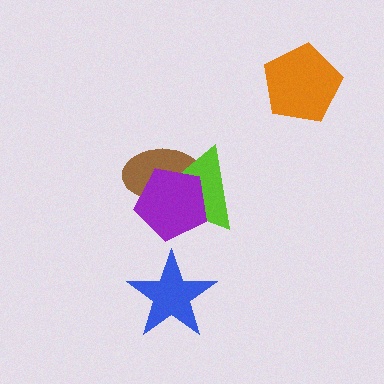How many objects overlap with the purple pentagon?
2 objects overlap with the purple pentagon.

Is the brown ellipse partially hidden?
Yes, it is partially covered by another shape.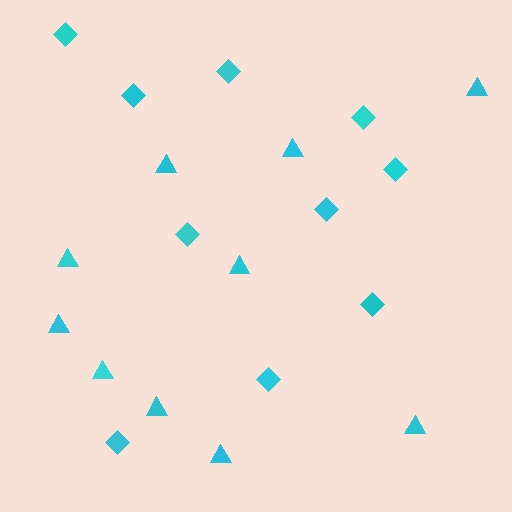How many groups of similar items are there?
There are 2 groups: one group of diamonds (10) and one group of triangles (10).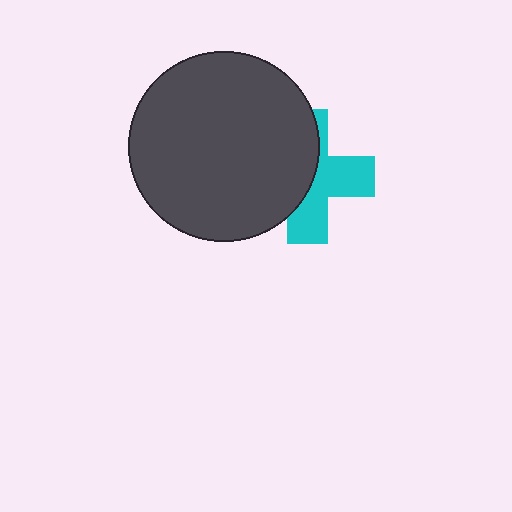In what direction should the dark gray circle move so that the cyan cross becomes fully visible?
The dark gray circle should move left. That is the shortest direction to clear the overlap and leave the cyan cross fully visible.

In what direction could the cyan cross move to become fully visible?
The cyan cross could move right. That would shift it out from behind the dark gray circle entirely.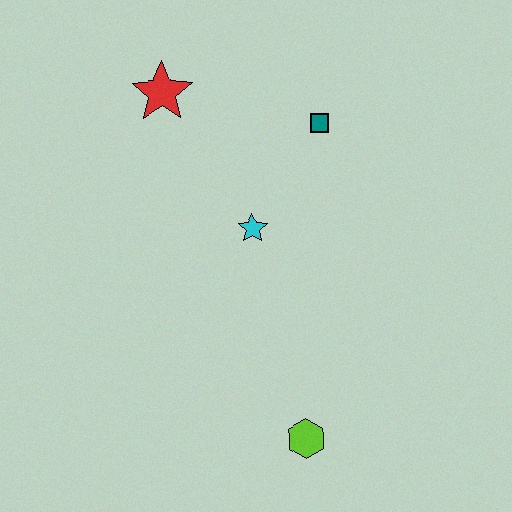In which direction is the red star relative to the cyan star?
The red star is above the cyan star.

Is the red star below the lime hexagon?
No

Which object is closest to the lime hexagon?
The cyan star is closest to the lime hexagon.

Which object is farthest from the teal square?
The lime hexagon is farthest from the teal square.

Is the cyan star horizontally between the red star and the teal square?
Yes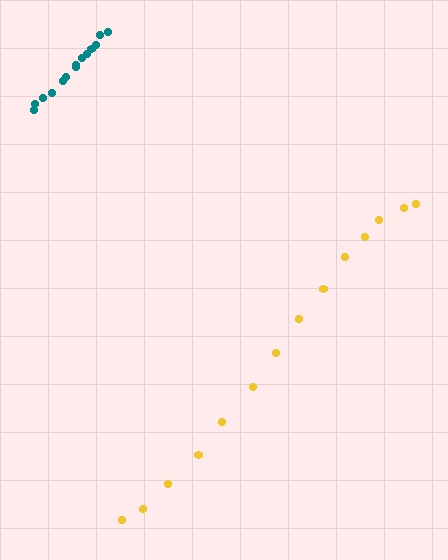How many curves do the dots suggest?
There are 2 distinct paths.